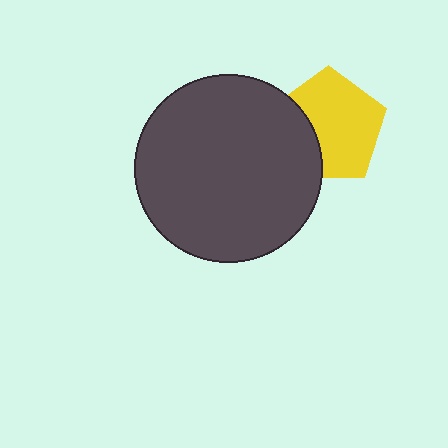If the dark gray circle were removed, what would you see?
You would see the complete yellow pentagon.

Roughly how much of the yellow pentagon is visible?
Most of it is visible (roughly 70%).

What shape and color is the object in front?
The object in front is a dark gray circle.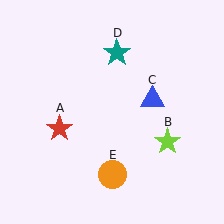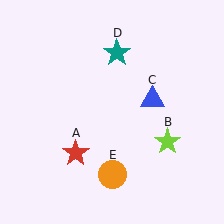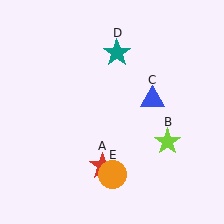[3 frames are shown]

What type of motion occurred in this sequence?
The red star (object A) rotated counterclockwise around the center of the scene.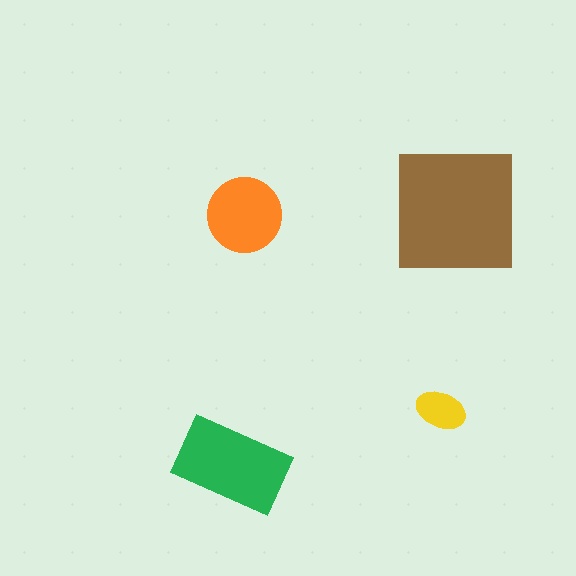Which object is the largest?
The brown square.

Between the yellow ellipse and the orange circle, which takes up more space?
The orange circle.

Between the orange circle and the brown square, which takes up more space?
The brown square.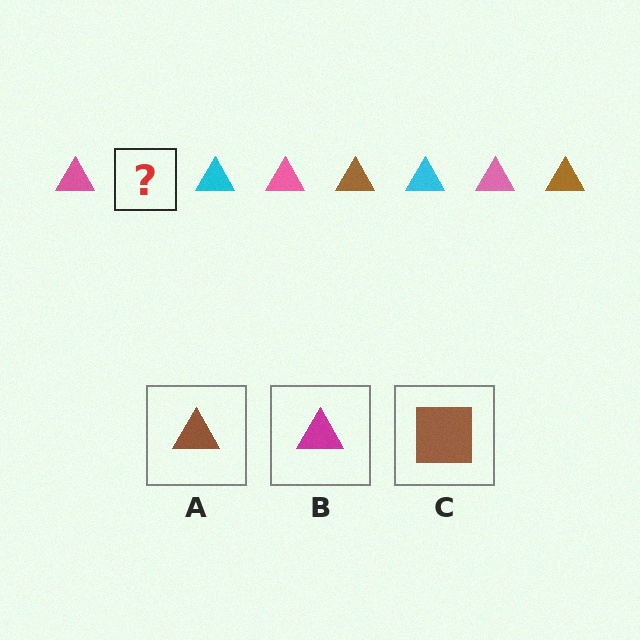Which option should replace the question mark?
Option A.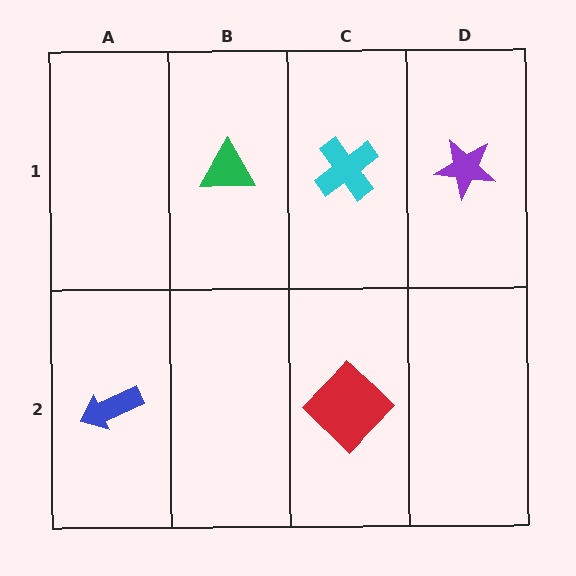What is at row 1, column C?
A cyan cross.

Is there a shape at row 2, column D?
No, that cell is empty.